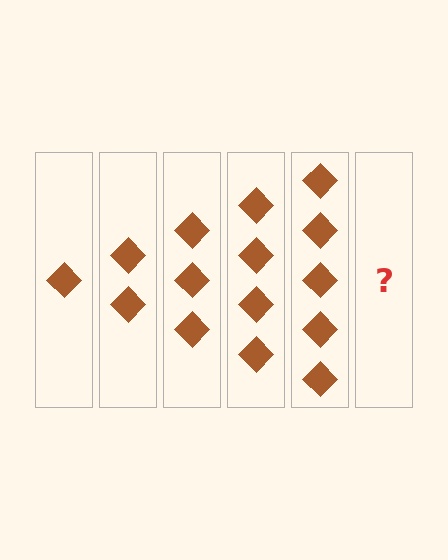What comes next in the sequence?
The next element should be 6 diamonds.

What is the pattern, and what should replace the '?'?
The pattern is that each step adds one more diamond. The '?' should be 6 diamonds.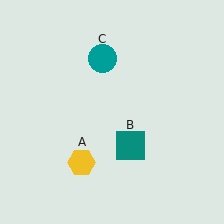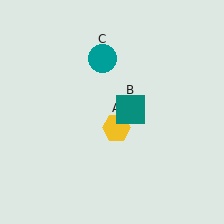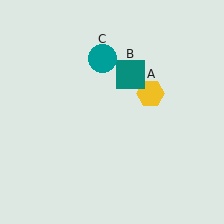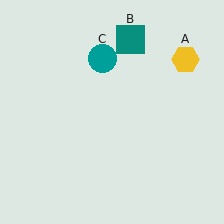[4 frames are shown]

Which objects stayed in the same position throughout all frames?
Teal circle (object C) remained stationary.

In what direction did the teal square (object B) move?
The teal square (object B) moved up.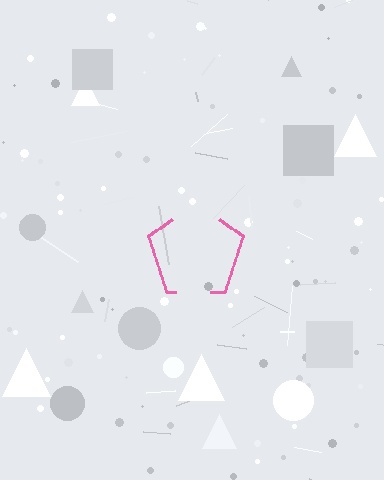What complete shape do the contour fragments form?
The contour fragments form a pentagon.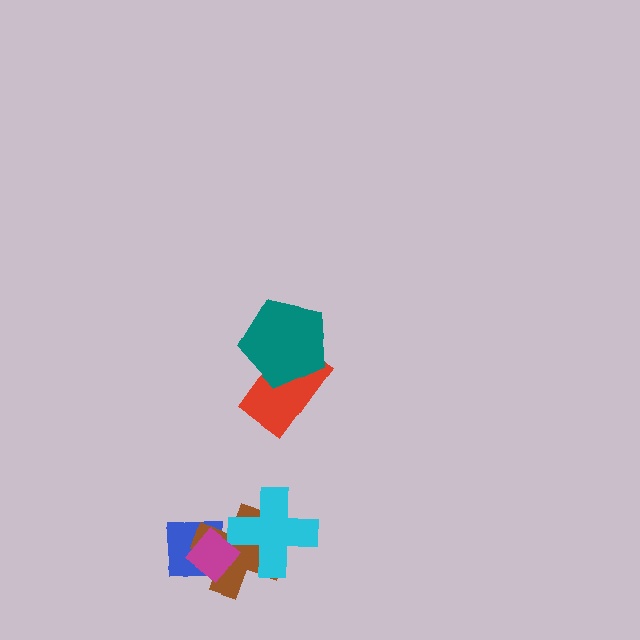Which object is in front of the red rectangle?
The teal pentagon is in front of the red rectangle.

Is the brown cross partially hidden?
Yes, it is partially covered by another shape.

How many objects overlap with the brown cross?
3 objects overlap with the brown cross.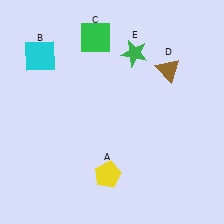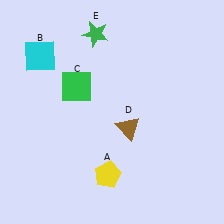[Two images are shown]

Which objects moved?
The objects that moved are: the green square (C), the brown triangle (D), the green star (E).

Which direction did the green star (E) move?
The green star (E) moved left.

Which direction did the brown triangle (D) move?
The brown triangle (D) moved down.